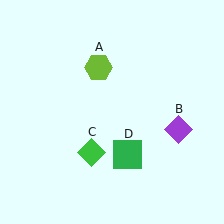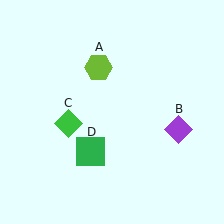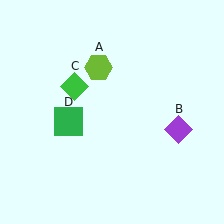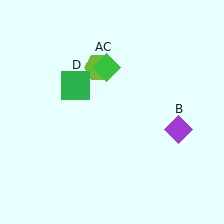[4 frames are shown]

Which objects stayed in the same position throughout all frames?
Lime hexagon (object A) and purple diamond (object B) remained stationary.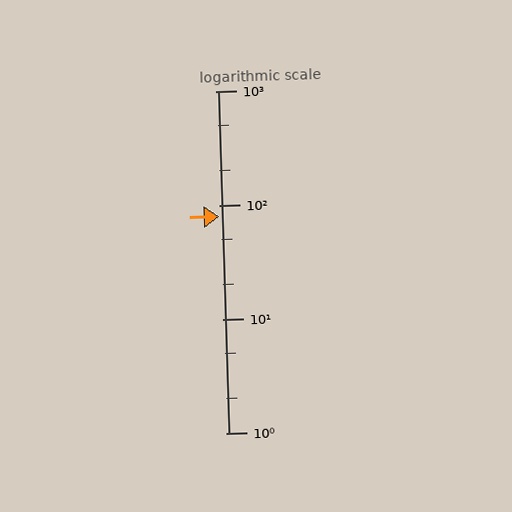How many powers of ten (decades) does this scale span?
The scale spans 3 decades, from 1 to 1000.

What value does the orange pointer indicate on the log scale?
The pointer indicates approximately 80.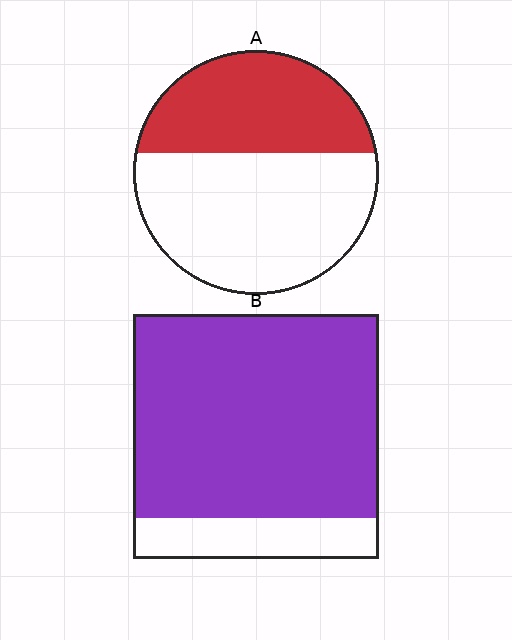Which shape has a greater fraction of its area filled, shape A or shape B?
Shape B.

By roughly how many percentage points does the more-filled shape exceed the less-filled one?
By roughly 45 percentage points (B over A).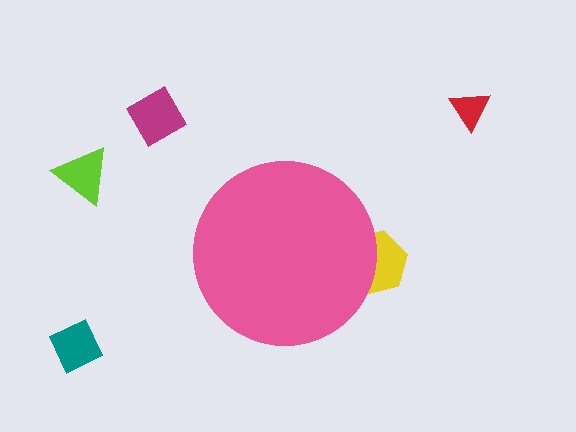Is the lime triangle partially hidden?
No, the lime triangle is fully visible.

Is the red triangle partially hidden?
No, the red triangle is fully visible.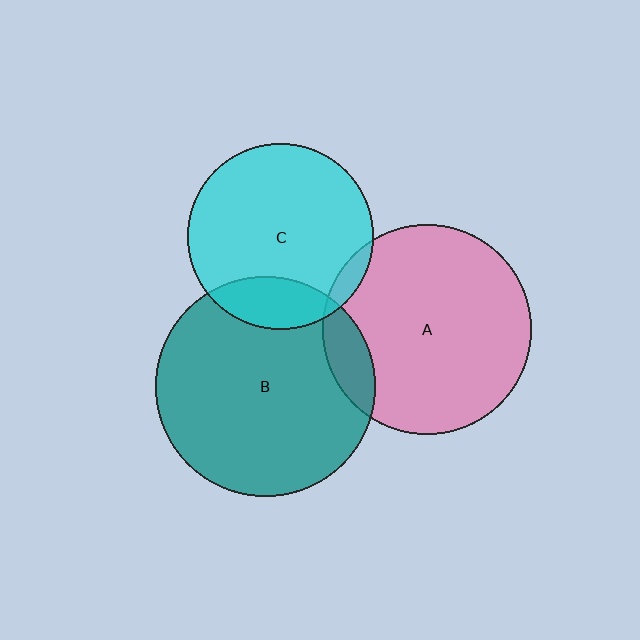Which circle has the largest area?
Circle B (teal).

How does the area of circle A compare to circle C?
Approximately 1.3 times.